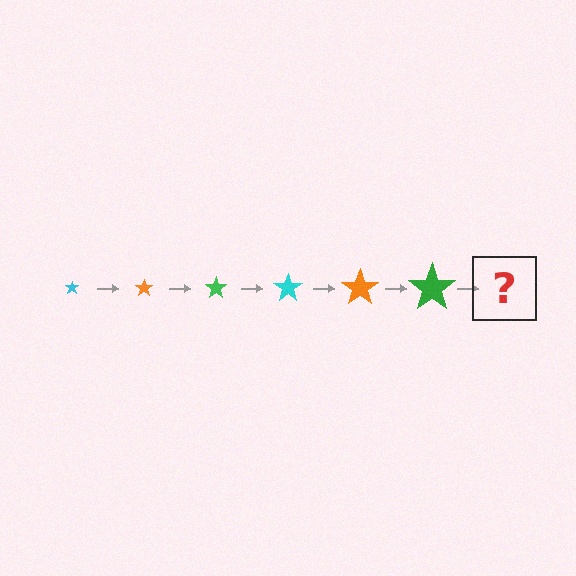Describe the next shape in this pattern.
It should be a cyan star, larger than the previous one.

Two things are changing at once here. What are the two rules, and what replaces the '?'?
The two rules are that the star grows larger each step and the color cycles through cyan, orange, and green. The '?' should be a cyan star, larger than the previous one.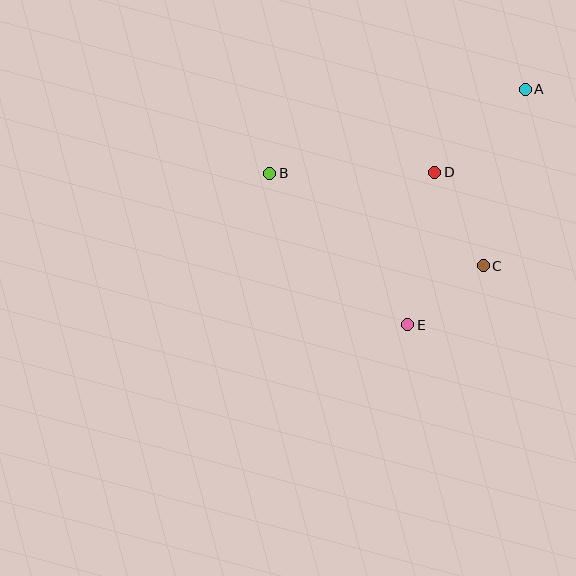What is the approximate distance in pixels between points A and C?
The distance between A and C is approximately 181 pixels.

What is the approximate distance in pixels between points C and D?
The distance between C and D is approximately 105 pixels.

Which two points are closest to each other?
Points C and E are closest to each other.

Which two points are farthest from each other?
Points A and B are farthest from each other.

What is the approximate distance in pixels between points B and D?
The distance between B and D is approximately 165 pixels.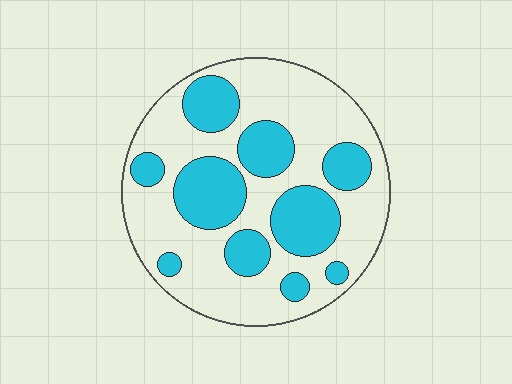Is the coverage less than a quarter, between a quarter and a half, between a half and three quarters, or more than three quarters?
Between a quarter and a half.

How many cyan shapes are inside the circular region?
10.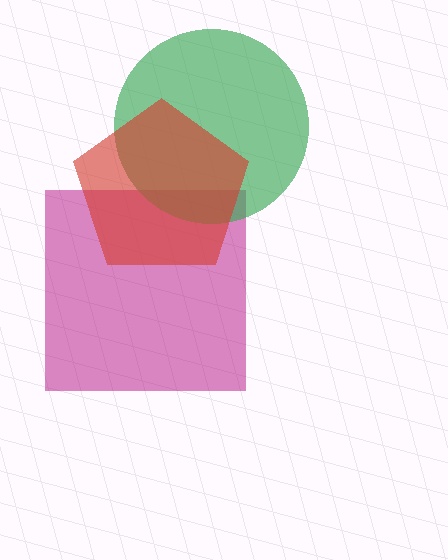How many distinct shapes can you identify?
There are 3 distinct shapes: a magenta square, a green circle, a red pentagon.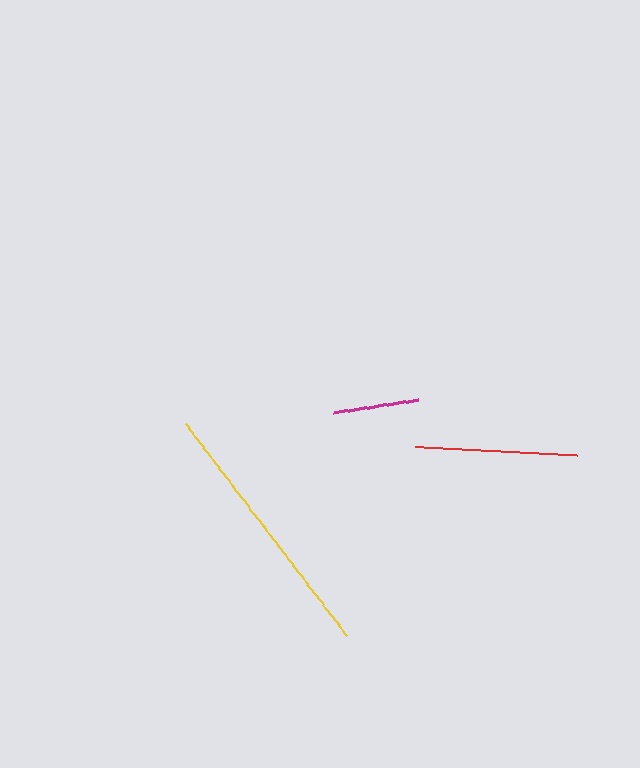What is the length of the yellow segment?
The yellow segment is approximately 267 pixels long.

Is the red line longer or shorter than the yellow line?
The yellow line is longer than the red line.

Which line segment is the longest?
The yellow line is the longest at approximately 267 pixels.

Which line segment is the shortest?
The magenta line is the shortest at approximately 85 pixels.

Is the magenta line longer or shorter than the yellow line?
The yellow line is longer than the magenta line.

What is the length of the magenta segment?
The magenta segment is approximately 85 pixels long.